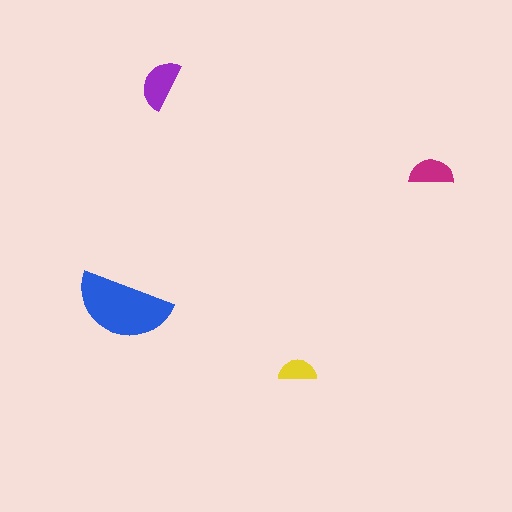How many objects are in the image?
There are 4 objects in the image.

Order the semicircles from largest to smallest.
the blue one, the purple one, the magenta one, the yellow one.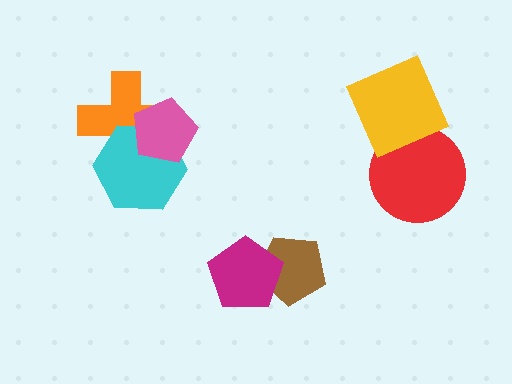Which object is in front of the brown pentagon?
The magenta pentagon is in front of the brown pentagon.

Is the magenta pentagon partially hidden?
No, no other shape covers it.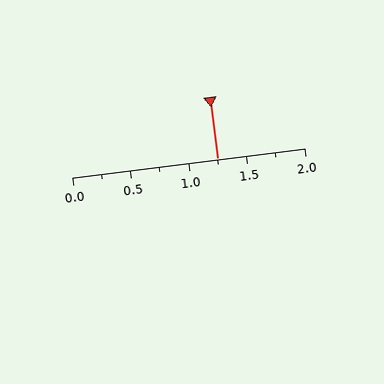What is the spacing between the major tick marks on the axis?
The major ticks are spaced 0.5 apart.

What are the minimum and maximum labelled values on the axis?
The axis runs from 0.0 to 2.0.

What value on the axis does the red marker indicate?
The marker indicates approximately 1.25.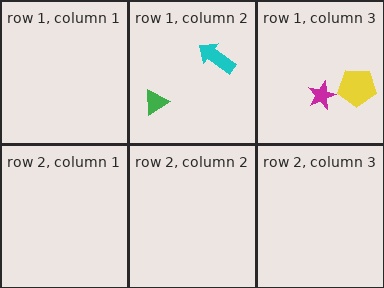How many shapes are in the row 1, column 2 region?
2.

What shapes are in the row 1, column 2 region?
The green triangle, the cyan arrow.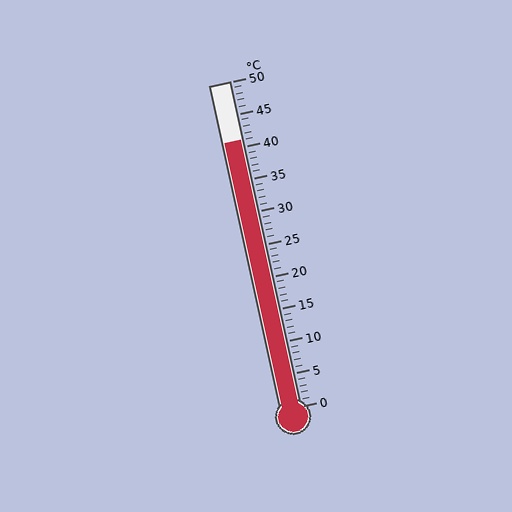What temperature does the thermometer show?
The thermometer shows approximately 41°C.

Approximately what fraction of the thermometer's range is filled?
The thermometer is filled to approximately 80% of its range.